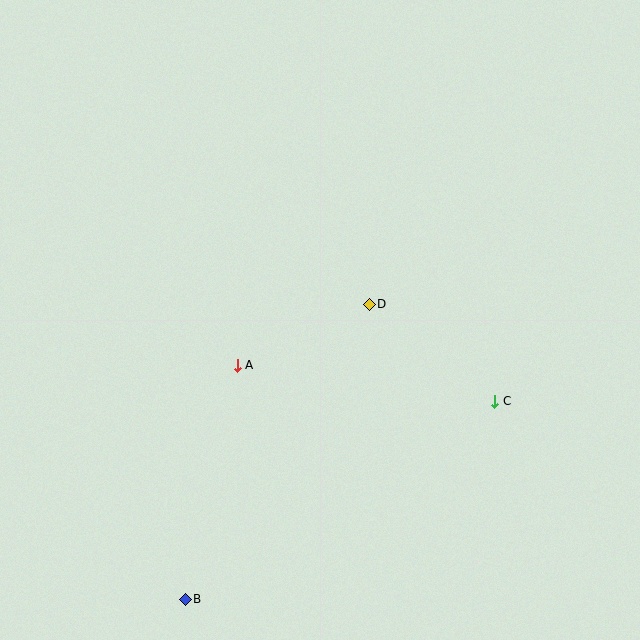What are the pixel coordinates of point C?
Point C is at (495, 401).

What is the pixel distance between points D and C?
The distance between D and C is 158 pixels.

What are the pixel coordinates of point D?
Point D is at (369, 304).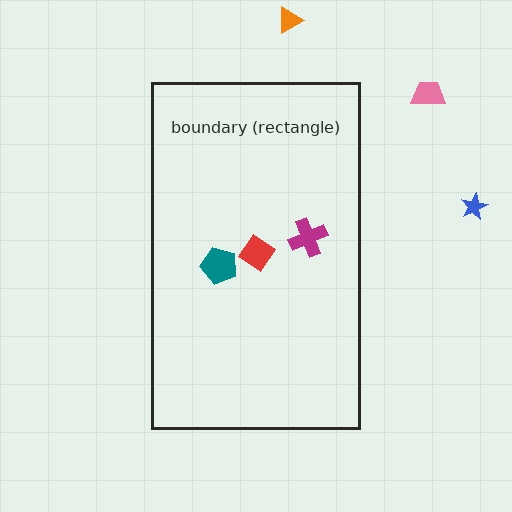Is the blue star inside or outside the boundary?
Outside.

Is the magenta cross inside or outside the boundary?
Inside.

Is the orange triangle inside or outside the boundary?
Outside.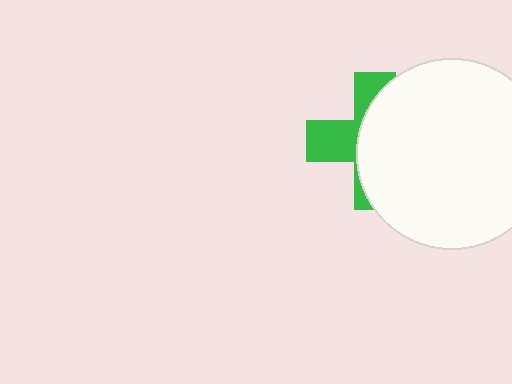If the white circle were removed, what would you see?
You would see the complete green cross.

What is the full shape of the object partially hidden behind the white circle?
The partially hidden object is a green cross.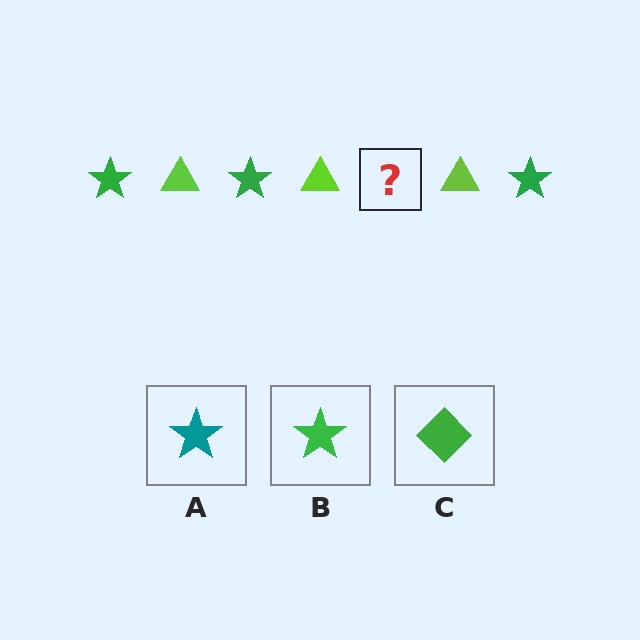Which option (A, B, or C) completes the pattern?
B.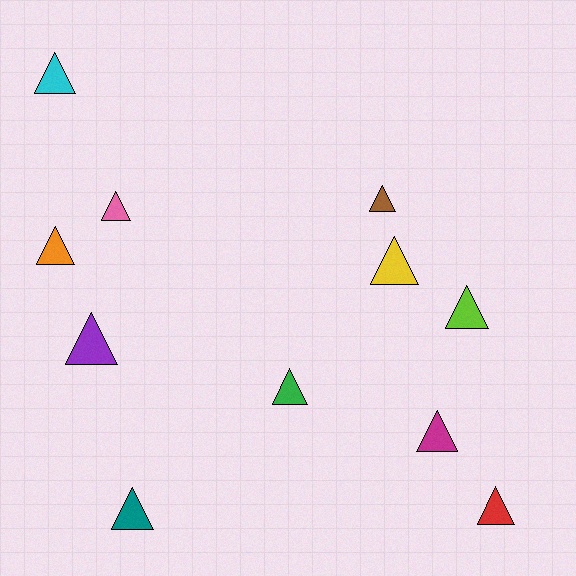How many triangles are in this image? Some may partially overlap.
There are 11 triangles.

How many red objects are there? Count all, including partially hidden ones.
There is 1 red object.